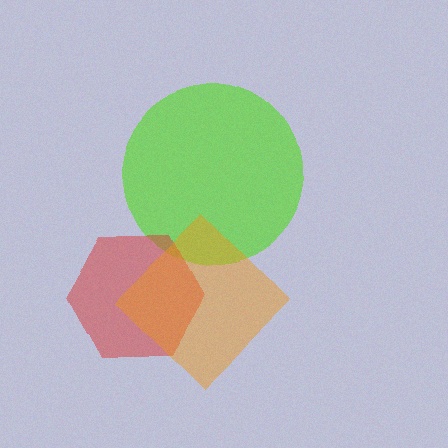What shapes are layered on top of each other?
The layered shapes are: a lime circle, a red hexagon, an orange diamond.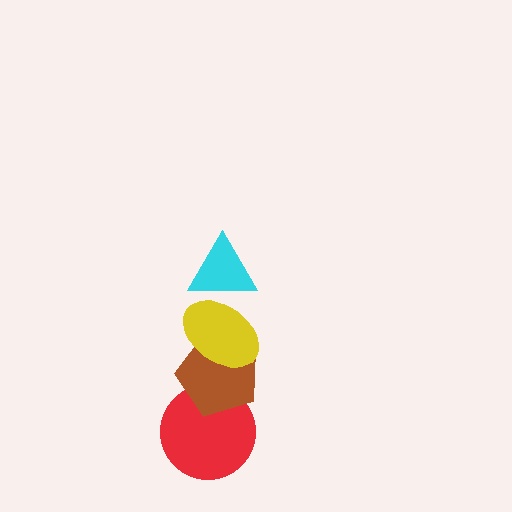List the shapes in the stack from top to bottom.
From top to bottom: the cyan triangle, the yellow ellipse, the brown pentagon, the red circle.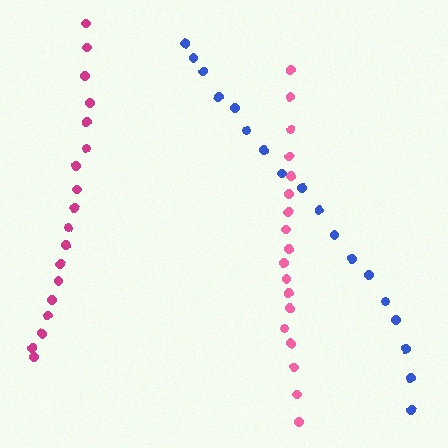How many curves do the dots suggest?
There are 3 distinct paths.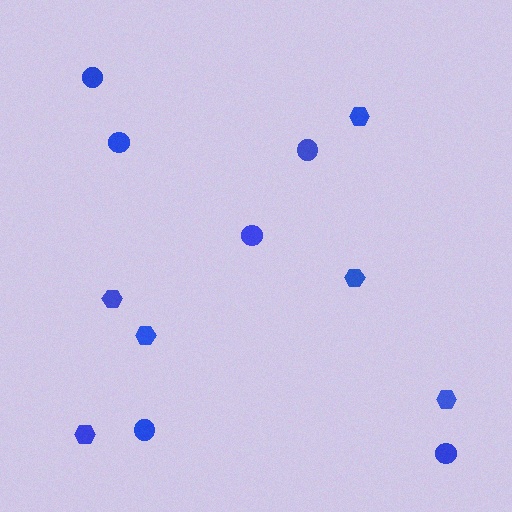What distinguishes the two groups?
There are 2 groups: one group of circles (6) and one group of hexagons (6).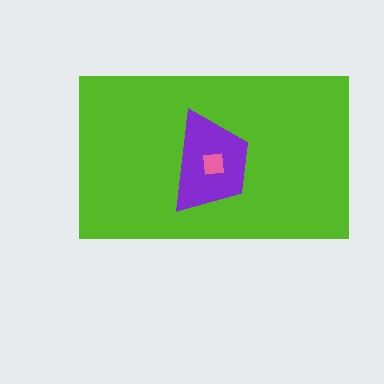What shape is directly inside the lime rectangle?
The purple trapezoid.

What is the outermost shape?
The lime rectangle.